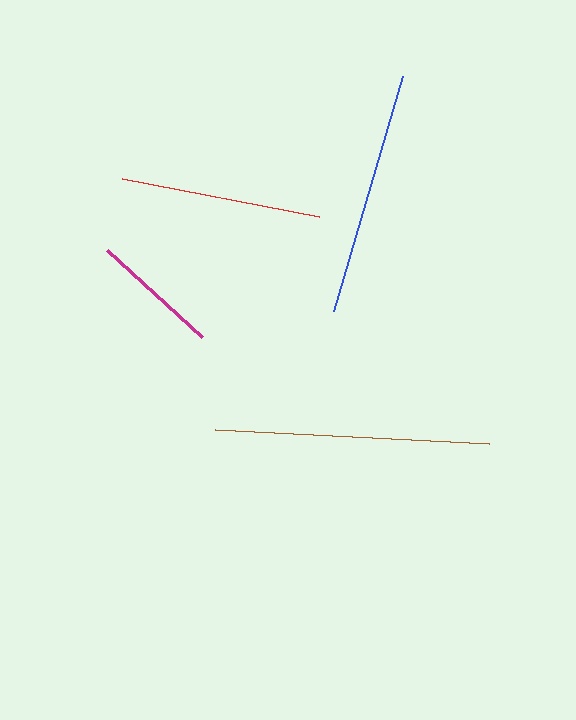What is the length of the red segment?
The red segment is approximately 201 pixels long.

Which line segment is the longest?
The brown line is the longest at approximately 275 pixels.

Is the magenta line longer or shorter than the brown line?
The brown line is longer than the magenta line.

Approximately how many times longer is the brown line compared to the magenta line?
The brown line is approximately 2.1 times the length of the magenta line.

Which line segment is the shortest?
The magenta line is the shortest at approximately 129 pixels.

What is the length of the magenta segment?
The magenta segment is approximately 129 pixels long.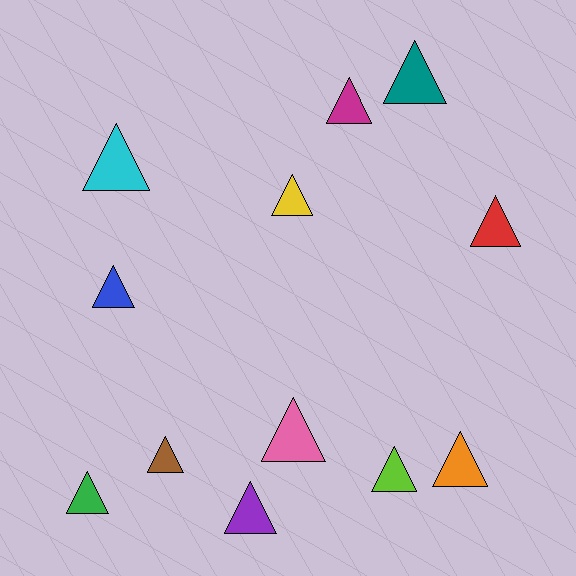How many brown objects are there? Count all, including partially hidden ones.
There is 1 brown object.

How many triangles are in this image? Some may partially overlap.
There are 12 triangles.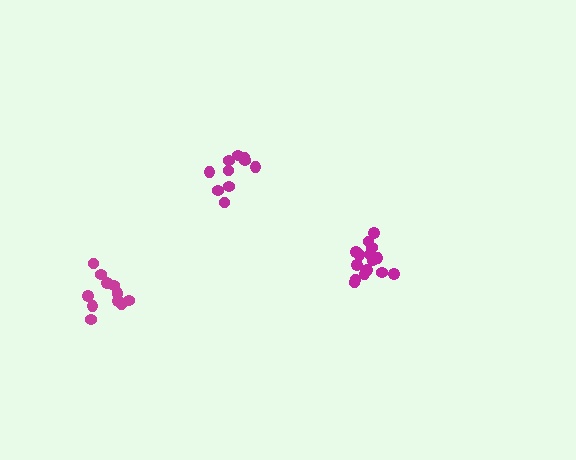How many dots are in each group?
Group 1: 12 dots, Group 2: 15 dots, Group 3: 10 dots (37 total).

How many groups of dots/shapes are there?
There are 3 groups.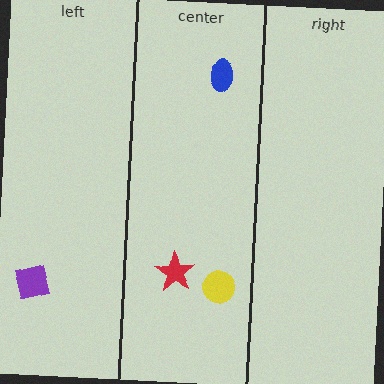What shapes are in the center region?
The blue ellipse, the red star, the yellow circle.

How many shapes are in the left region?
1.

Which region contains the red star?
The center region.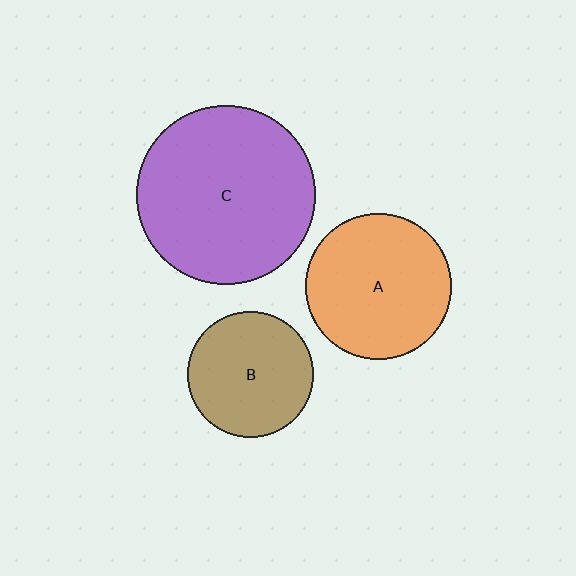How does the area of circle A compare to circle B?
Approximately 1.4 times.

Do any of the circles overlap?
No, none of the circles overlap.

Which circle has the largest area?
Circle C (purple).